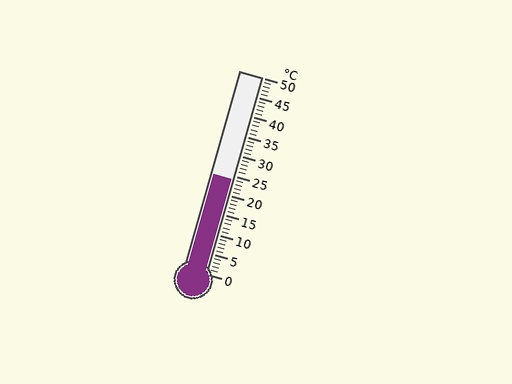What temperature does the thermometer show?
The thermometer shows approximately 24°C.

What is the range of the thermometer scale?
The thermometer scale ranges from 0°C to 50°C.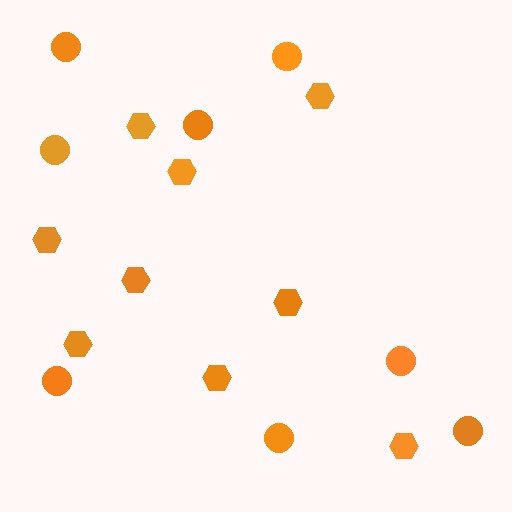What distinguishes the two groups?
There are 2 groups: one group of hexagons (9) and one group of circles (8).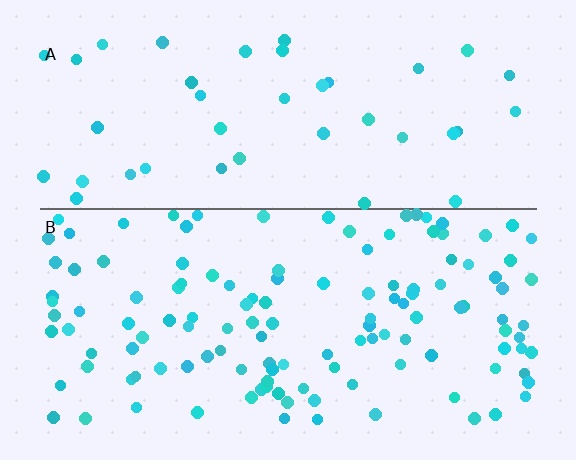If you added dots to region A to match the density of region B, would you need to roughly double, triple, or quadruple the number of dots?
Approximately triple.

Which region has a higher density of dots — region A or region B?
B (the bottom).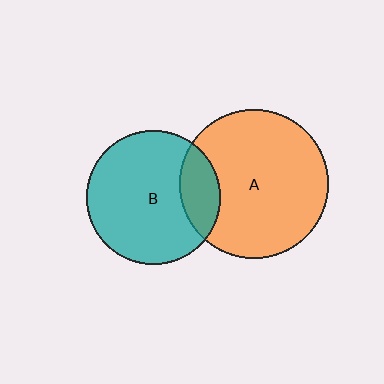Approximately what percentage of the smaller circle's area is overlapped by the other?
Approximately 20%.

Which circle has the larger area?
Circle A (orange).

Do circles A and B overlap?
Yes.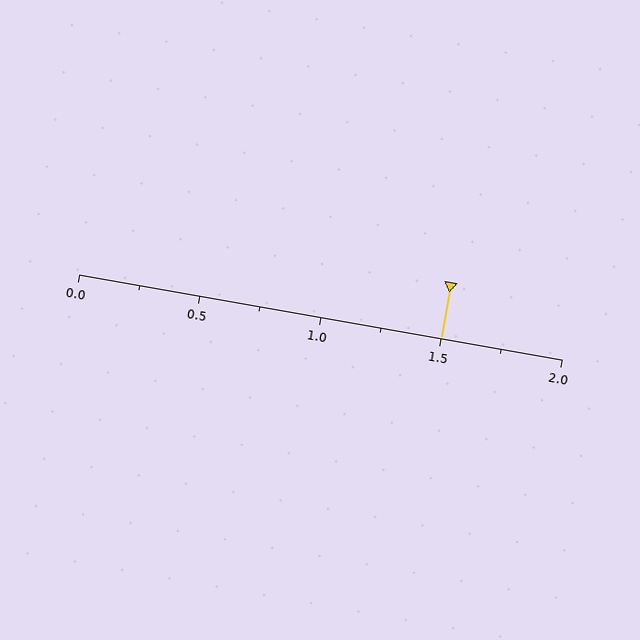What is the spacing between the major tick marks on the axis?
The major ticks are spaced 0.5 apart.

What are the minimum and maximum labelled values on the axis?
The axis runs from 0.0 to 2.0.